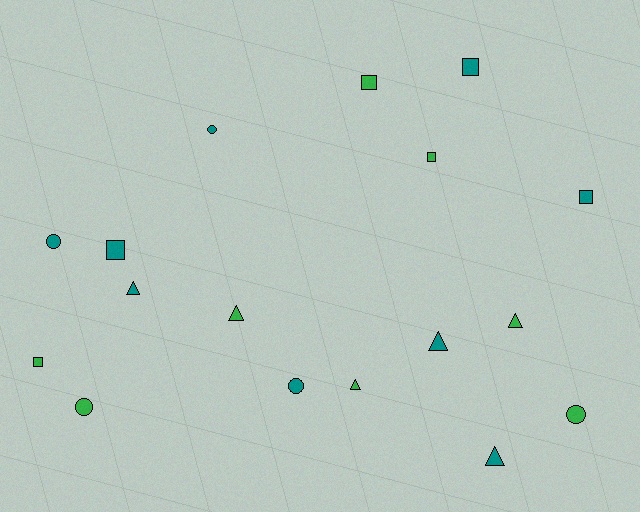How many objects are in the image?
There are 17 objects.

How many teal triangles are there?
There are 3 teal triangles.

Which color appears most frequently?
Teal, with 9 objects.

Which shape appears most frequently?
Square, with 6 objects.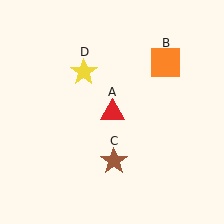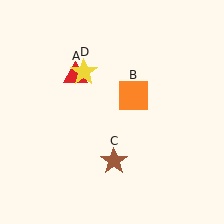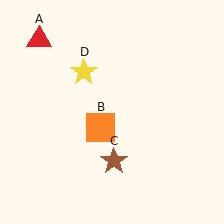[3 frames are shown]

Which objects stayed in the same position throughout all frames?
Brown star (object C) and yellow star (object D) remained stationary.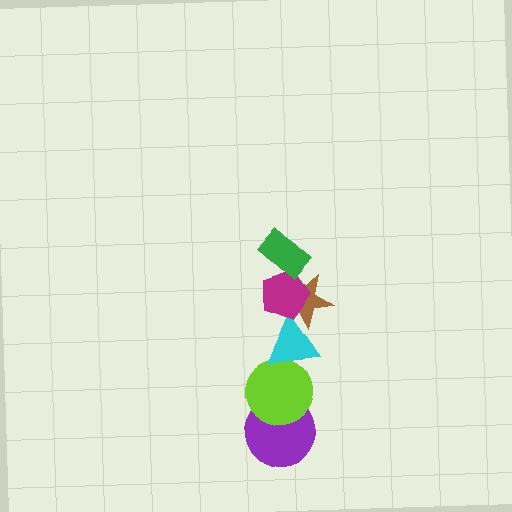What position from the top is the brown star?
The brown star is 3rd from the top.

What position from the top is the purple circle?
The purple circle is 6th from the top.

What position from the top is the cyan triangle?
The cyan triangle is 4th from the top.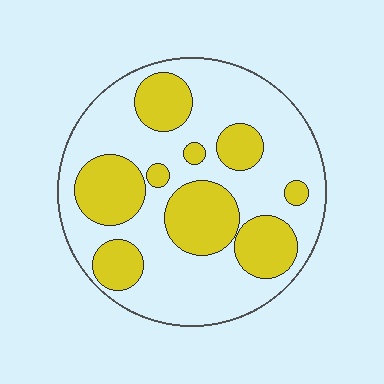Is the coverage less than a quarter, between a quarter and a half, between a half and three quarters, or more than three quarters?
Between a quarter and a half.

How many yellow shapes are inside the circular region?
9.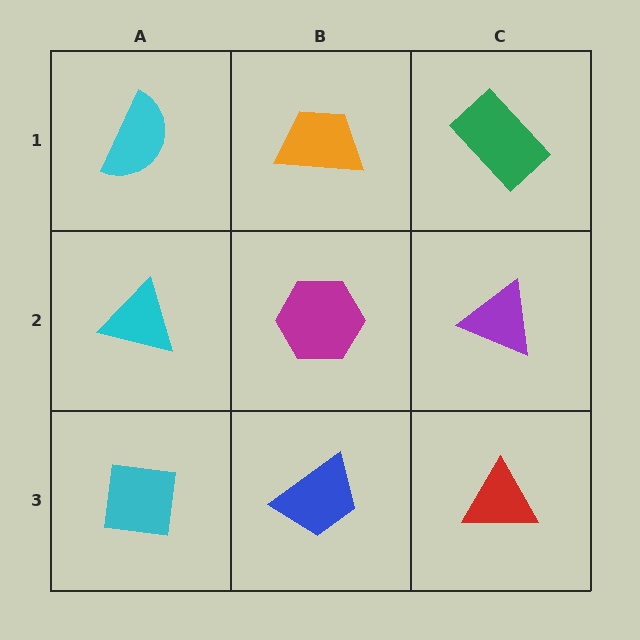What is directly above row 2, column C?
A green rectangle.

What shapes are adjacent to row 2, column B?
An orange trapezoid (row 1, column B), a blue trapezoid (row 3, column B), a cyan triangle (row 2, column A), a purple triangle (row 2, column C).